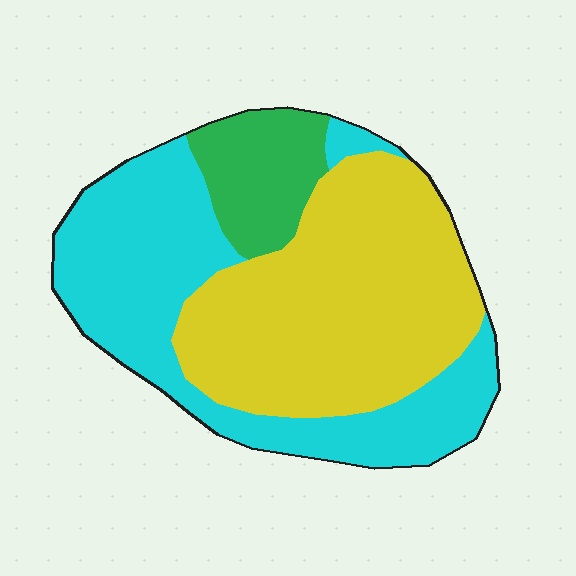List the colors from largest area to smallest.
From largest to smallest: yellow, cyan, green.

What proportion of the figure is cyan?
Cyan covers 41% of the figure.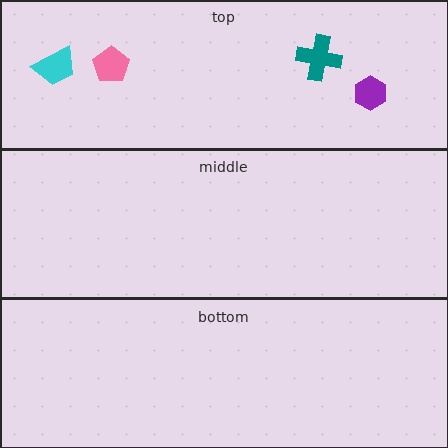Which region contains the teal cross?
The top region.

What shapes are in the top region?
The cyan trapezoid, the teal cross, the purple hexagon, the pink pentagon.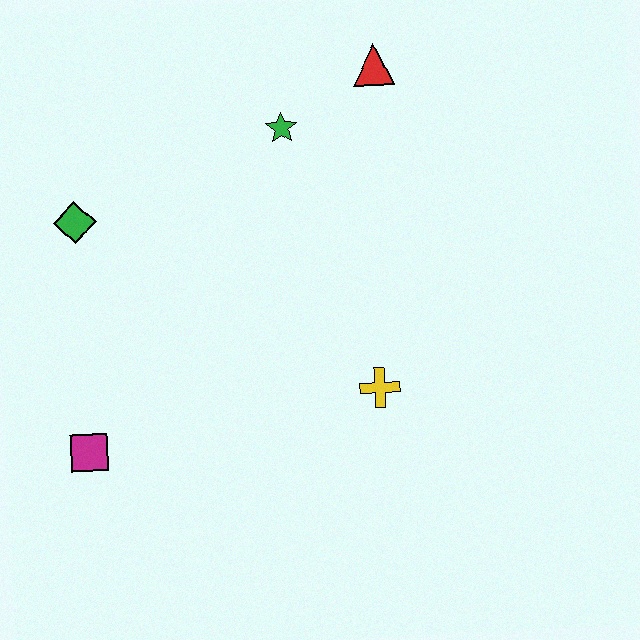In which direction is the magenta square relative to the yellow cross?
The magenta square is to the left of the yellow cross.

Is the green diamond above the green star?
No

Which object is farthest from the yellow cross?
The green diamond is farthest from the yellow cross.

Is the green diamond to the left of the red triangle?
Yes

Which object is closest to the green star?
The red triangle is closest to the green star.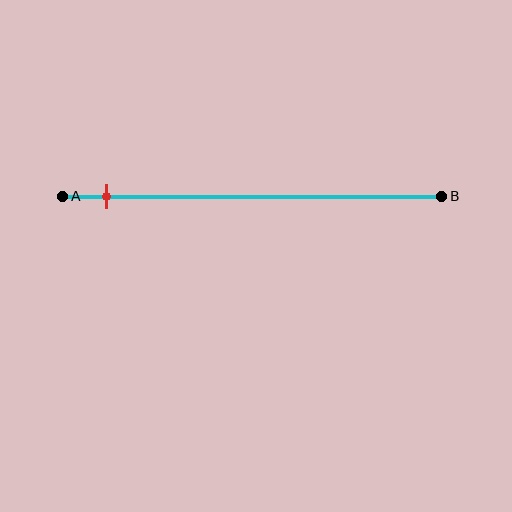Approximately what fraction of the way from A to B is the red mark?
The red mark is approximately 10% of the way from A to B.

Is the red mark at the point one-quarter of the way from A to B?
No, the mark is at about 10% from A, not at the 25% one-quarter point.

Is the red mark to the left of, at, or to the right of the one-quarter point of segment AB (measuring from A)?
The red mark is to the left of the one-quarter point of segment AB.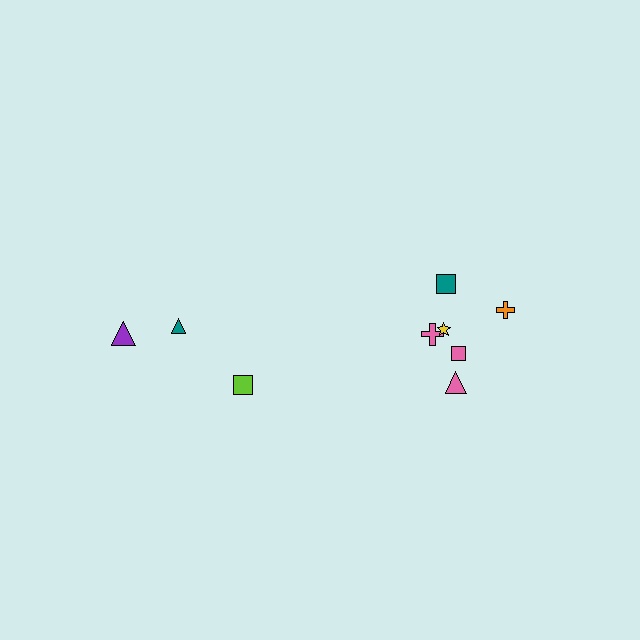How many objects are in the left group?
There are 3 objects.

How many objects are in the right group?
There are 6 objects.